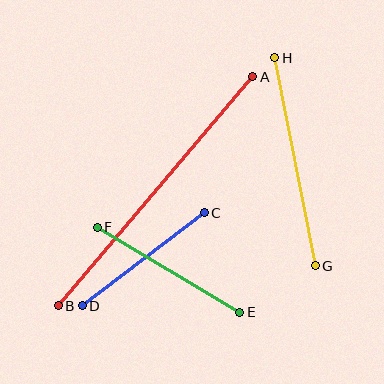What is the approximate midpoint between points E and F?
The midpoint is at approximately (168, 270) pixels.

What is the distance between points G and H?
The distance is approximately 212 pixels.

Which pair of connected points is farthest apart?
Points A and B are farthest apart.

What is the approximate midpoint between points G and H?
The midpoint is at approximately (295, 162) pixels.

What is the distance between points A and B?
The distance is approximately 300 pixels.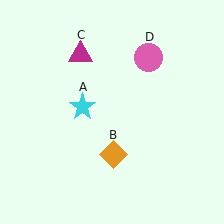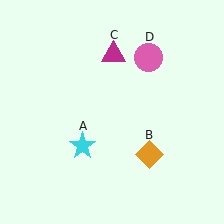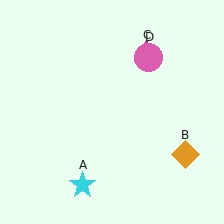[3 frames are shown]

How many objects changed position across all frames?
3 objects changed position: cyan star (object A), orange diamond (object B), magenta triangle (object C).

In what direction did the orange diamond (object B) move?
The orange diamond (object B) moved right.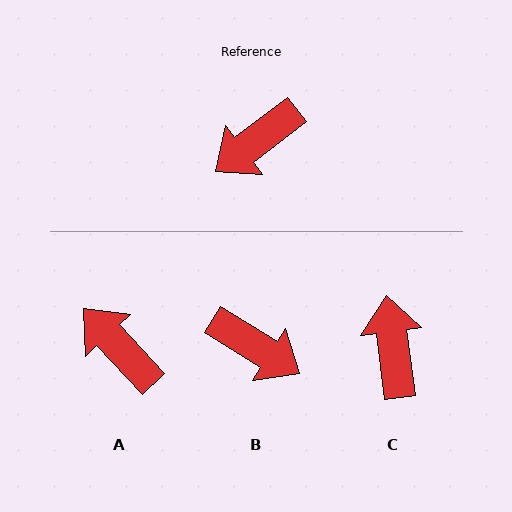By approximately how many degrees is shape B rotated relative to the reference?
Approximately 111 degrees counter-clockwise.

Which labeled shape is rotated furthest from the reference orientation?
C, about 120 degrees away.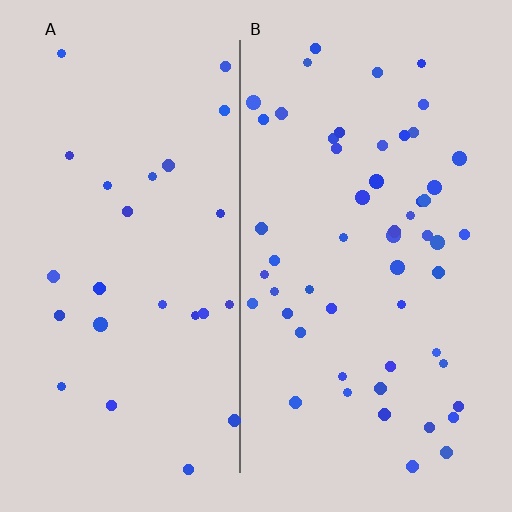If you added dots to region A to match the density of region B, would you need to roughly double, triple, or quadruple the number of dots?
Approximately double.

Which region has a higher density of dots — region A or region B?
B (the right).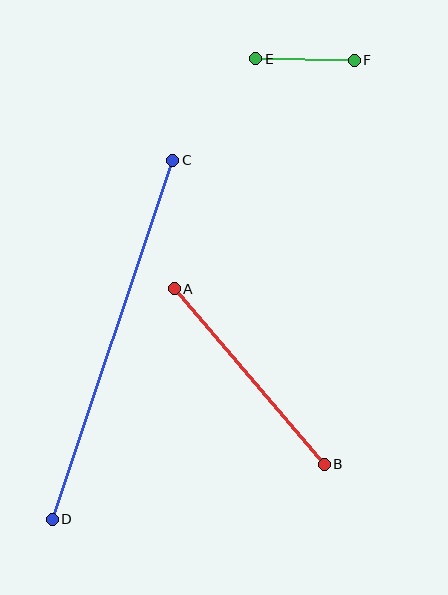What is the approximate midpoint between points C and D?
The midpoint is at approximately (112, 340) pixels.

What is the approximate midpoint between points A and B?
The midpoint is at approximately (249, 376) pixels.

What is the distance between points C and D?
The distance is approximately 379 pixels.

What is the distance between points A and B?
The distance is approximately 231 pixels.